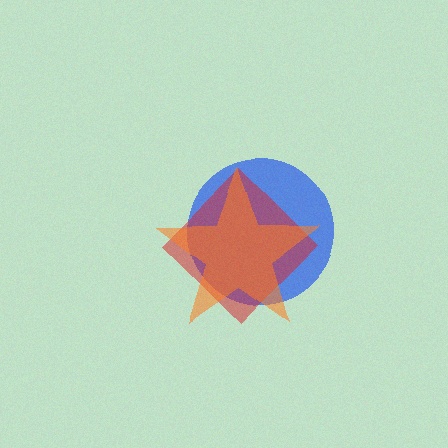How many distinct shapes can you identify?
There are 3 distinct shapes: a blue circle, a red diamond, an orange star.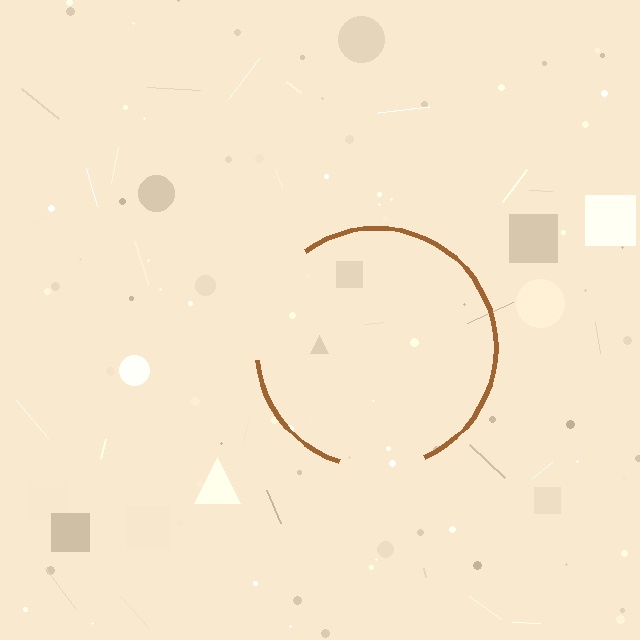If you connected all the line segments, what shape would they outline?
They would outline a circle.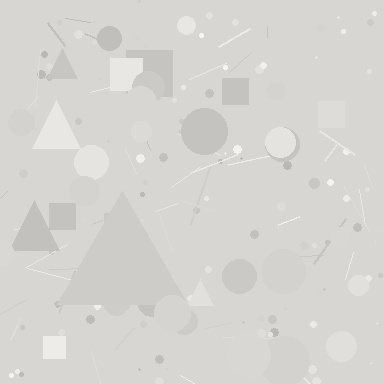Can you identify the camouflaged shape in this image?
The camouflaged shape is a triangle.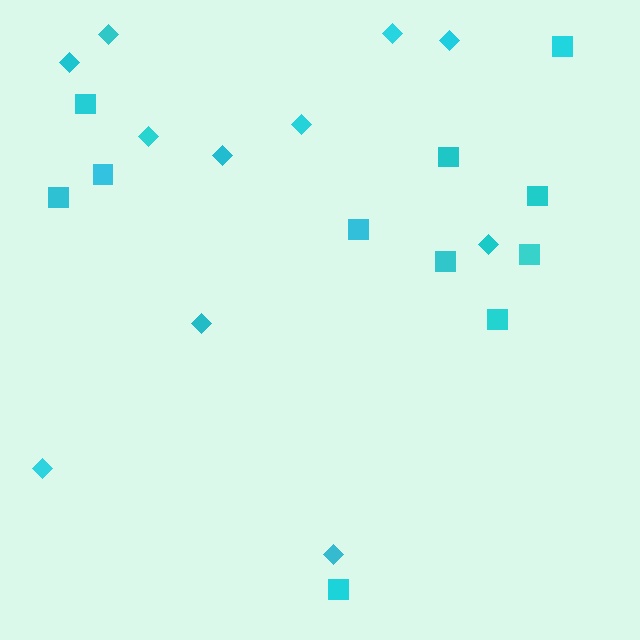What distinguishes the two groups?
There are 2 groups: one group of diamonds (11) and one group of squares (11).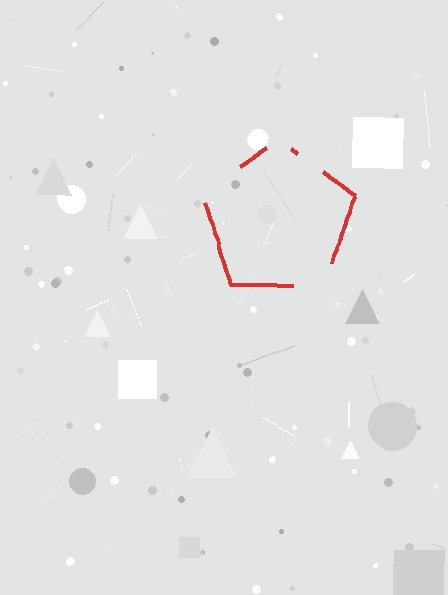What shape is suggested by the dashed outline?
The dashed outline suggests a pentagon.